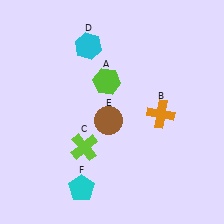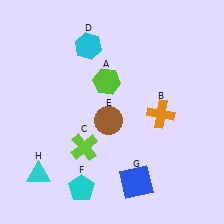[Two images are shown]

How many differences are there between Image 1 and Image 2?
There are 2 differences between the two images.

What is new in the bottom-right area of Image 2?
A blue square (G) was added in the bottom-right area of Image 2.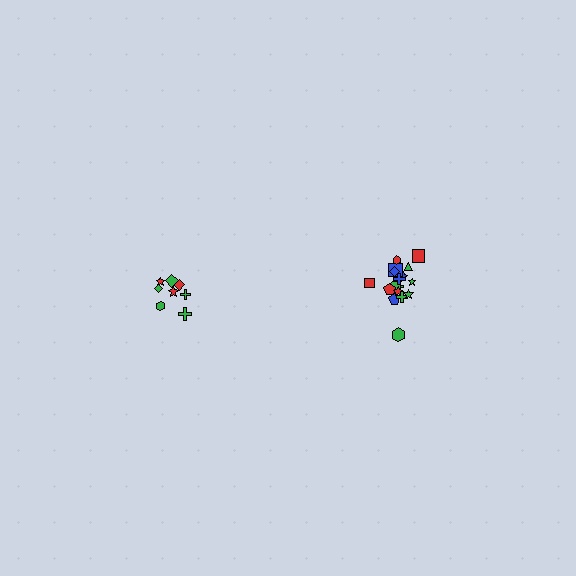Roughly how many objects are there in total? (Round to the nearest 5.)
Roughly 25 objects in total.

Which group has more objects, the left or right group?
The right group.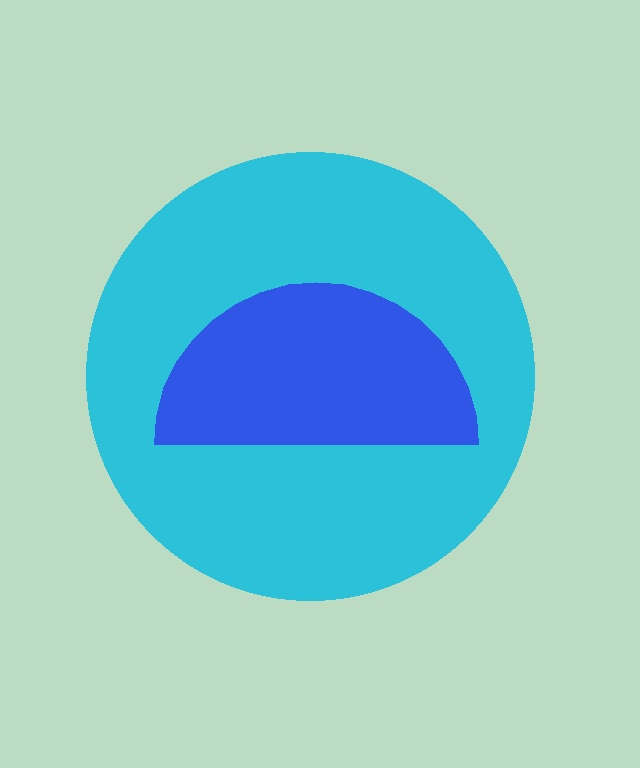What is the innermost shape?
The blue semicircle.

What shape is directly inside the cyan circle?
The blue semicircle.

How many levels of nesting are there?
2.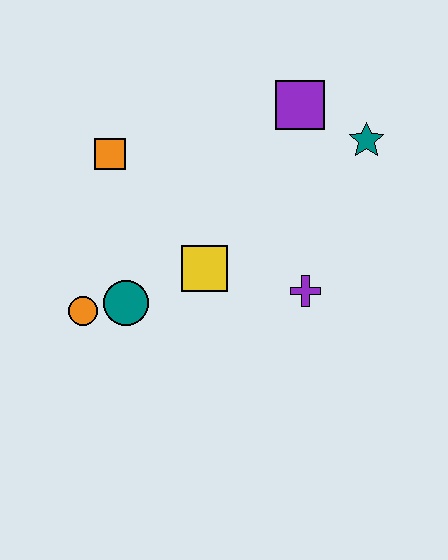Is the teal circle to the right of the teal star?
No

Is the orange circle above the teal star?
No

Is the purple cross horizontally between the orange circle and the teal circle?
No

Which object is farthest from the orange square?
The teal star is farthest from the orange square.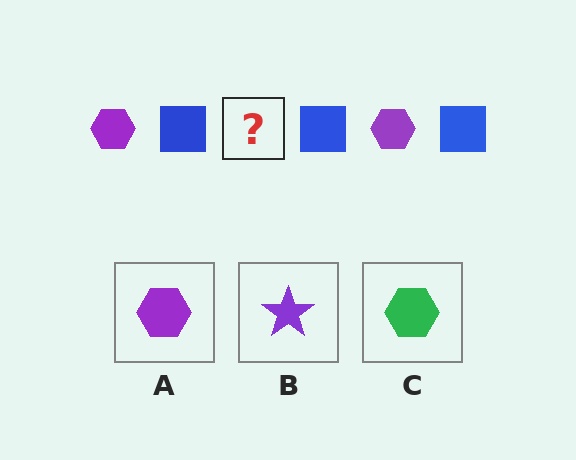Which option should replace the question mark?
Option A.